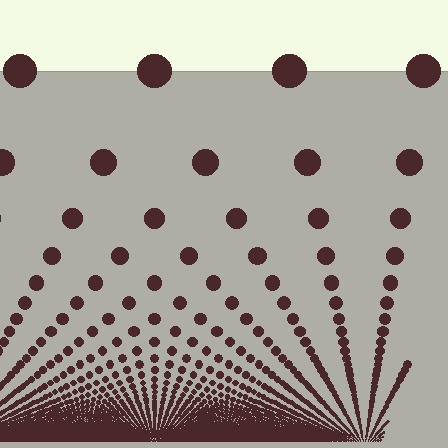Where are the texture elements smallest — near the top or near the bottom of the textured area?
Near the bottom.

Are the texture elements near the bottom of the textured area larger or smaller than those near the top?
Smaller. The gradient is inverted — elements near the bottom are smaller and denser.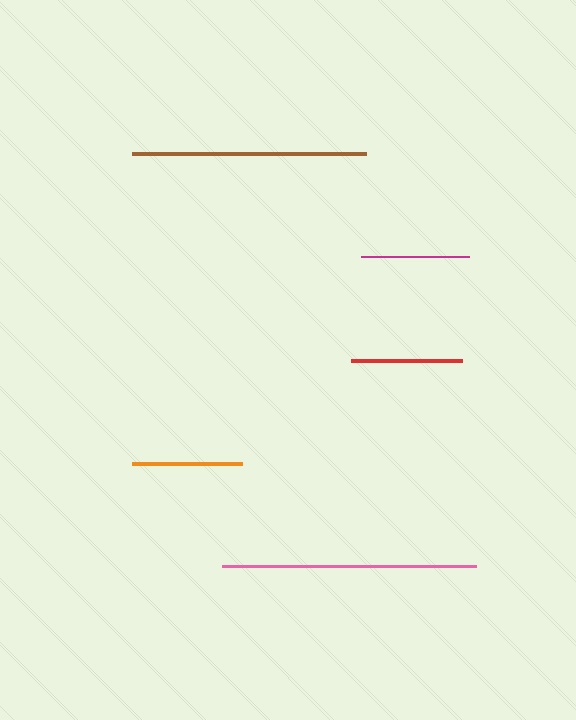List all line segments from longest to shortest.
From longest to shortest: pink, brown, red, orange, magenta.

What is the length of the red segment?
The red segment is approximately 111 pixels long.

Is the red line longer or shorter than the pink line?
The pink line is longer than the red line.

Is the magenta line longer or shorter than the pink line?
The pink line is longer than the magenta line.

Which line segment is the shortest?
The magenta line is the shortest at approximately 108 pixels.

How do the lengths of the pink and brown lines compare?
The pink and brown lines are approximately the same length.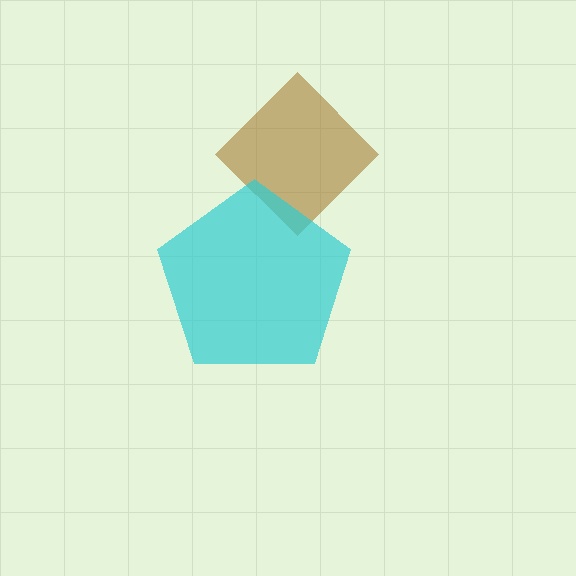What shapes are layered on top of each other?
The layered shapes are: a brown diamond, a cyan pentagon.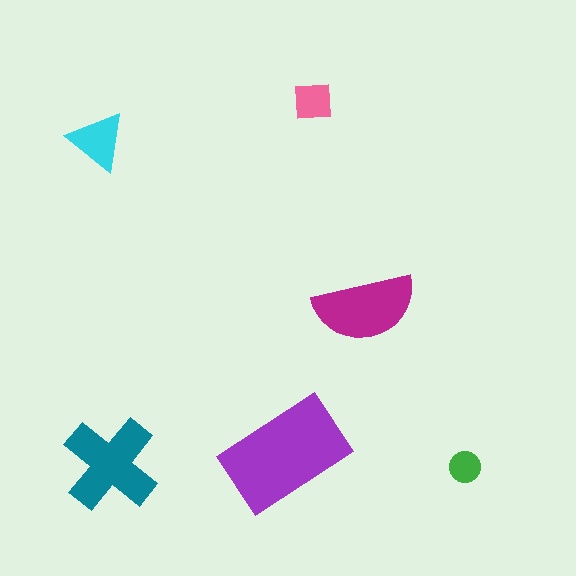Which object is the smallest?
The green circle.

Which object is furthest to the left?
The cyan triangle is leftmost.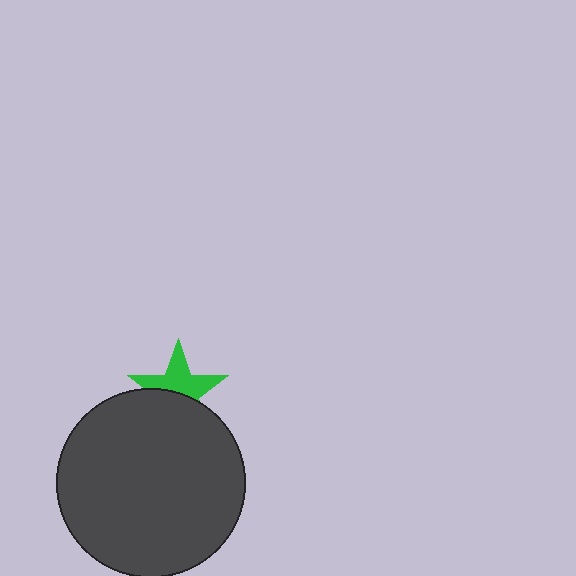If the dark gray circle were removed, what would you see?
You would see the complete green star.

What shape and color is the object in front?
The object in front is a dark gray circle.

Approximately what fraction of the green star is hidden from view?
Roughly 46% of the green star is hidden behind the dark gray circle.